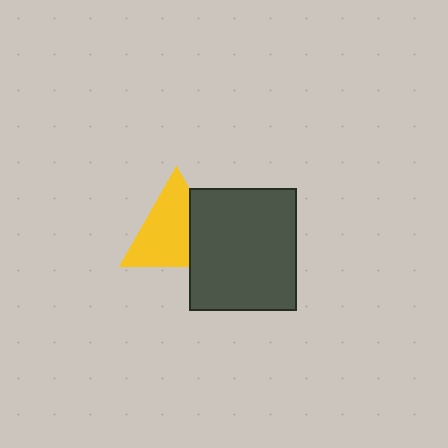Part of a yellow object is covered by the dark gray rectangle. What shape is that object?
It is a triangle.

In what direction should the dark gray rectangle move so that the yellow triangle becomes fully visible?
The dark gray rectangle should move right. That is the shortest direction to clear the overlap and leave the yellow triangle fully visible.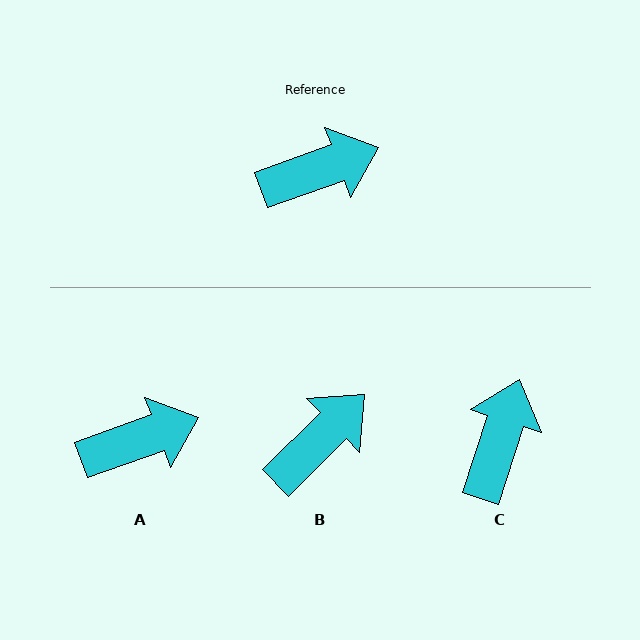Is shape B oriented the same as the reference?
No, it is off by about 25 degrees.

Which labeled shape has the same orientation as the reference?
A.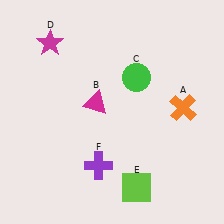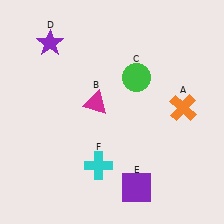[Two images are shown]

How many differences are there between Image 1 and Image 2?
There are 3 differences between the two images.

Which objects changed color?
D changed from magenta to purple. E changed from lime to purple. F changed from purple to cyan.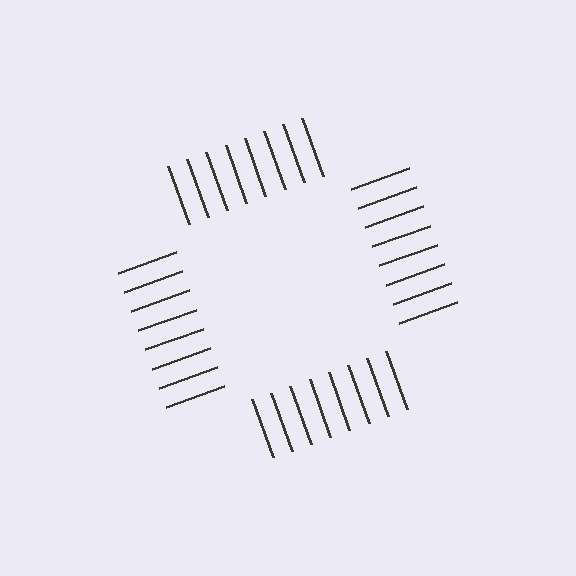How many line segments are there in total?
32 — 8 along each of the 4 edges.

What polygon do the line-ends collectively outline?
An illusory square — the line segments terminate on its edges but no continuous stroke is drawn.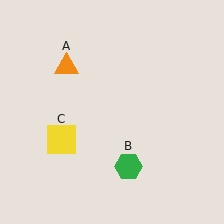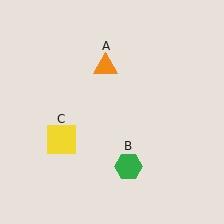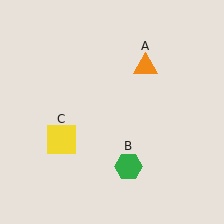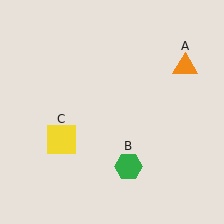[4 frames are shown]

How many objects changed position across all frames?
1 object changed position: orange triangle (object A).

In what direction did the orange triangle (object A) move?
The orange triangle (object A) moved right.